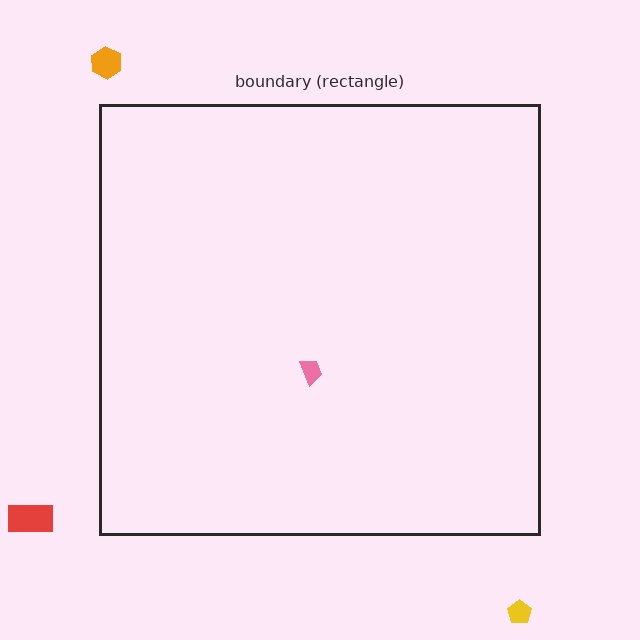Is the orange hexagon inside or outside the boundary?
Outside.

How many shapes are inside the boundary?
1 inside, 3 outside.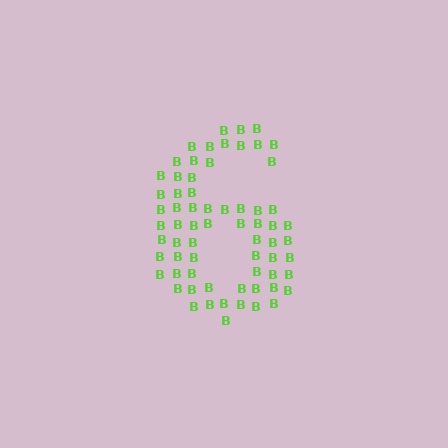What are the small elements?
The small elements are letter B's.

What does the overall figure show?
The overall figure shows the digit 6.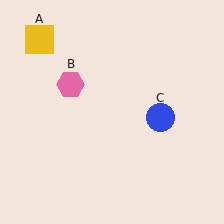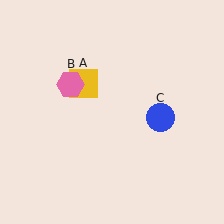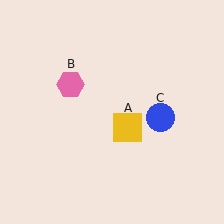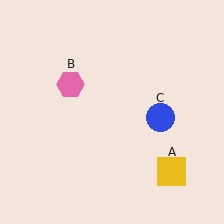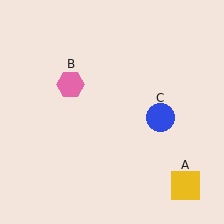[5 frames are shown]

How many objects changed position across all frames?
1 object changed position: yellow square (object A).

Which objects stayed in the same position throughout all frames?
Pink hexagon (object B) and blue circle (object C) remained stationary.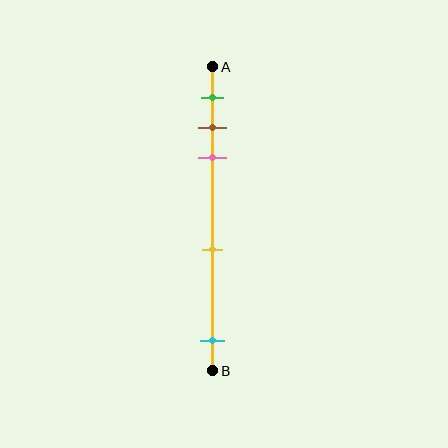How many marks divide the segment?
There are 5 marks dividing the segment.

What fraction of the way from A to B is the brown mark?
The brown mark is approximately 20% (0.2) of the way from A to B.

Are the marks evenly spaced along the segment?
No, the marks are not evenly spaced.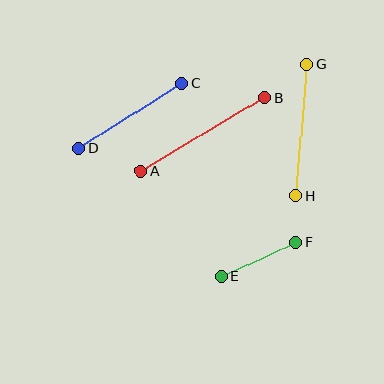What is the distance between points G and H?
The distance is approximately 132 pixels.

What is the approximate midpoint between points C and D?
The midpoint is at approximately (130, 116) pixels.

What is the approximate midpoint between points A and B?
The midpoint is at approximately (203, 134) pixels.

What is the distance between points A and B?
The distance is approximately 144 pixels.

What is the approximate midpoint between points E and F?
The midpoint is at approximately (258, 260) pixels.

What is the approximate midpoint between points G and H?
The midpoint is at approximately (301, 130) pixels.